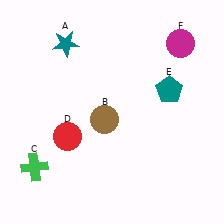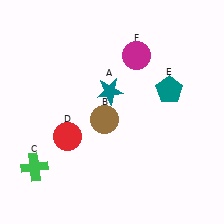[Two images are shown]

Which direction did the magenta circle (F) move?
The magenta circle (F) moved left.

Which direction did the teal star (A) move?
The teal star (A) moved down.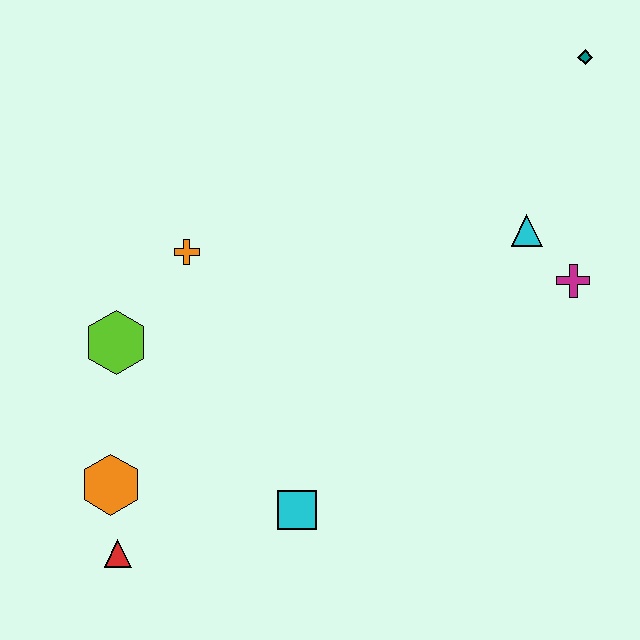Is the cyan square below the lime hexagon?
Yes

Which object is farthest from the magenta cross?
The red triangle is farthest from the magenta cross.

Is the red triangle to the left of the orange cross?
Yes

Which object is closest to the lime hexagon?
The orange cross is closest to the lime hexagon.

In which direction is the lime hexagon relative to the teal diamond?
The lime hexagon is to the left of the teal diamond.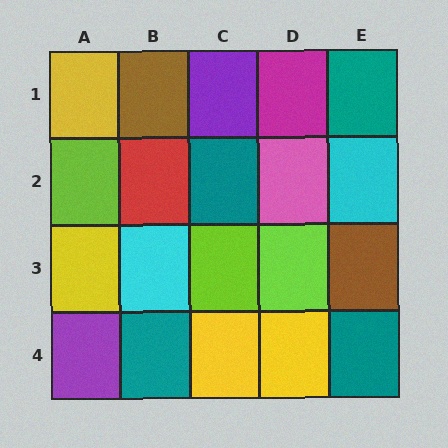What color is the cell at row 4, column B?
Teal.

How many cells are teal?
4 cells are teal.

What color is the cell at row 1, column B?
Brown.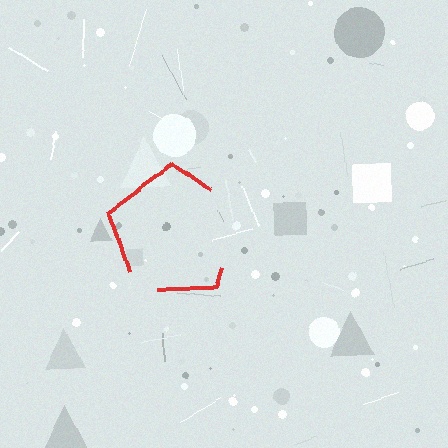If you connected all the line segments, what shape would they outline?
They would outline a pentagon.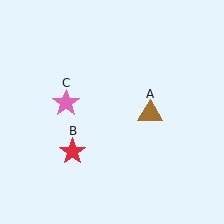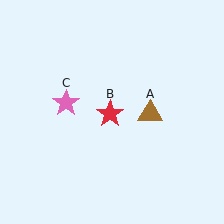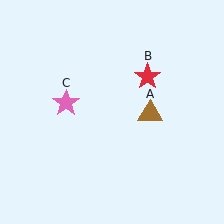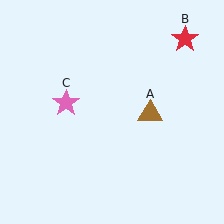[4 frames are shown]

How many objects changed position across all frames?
1 object changed position: red star (object B).